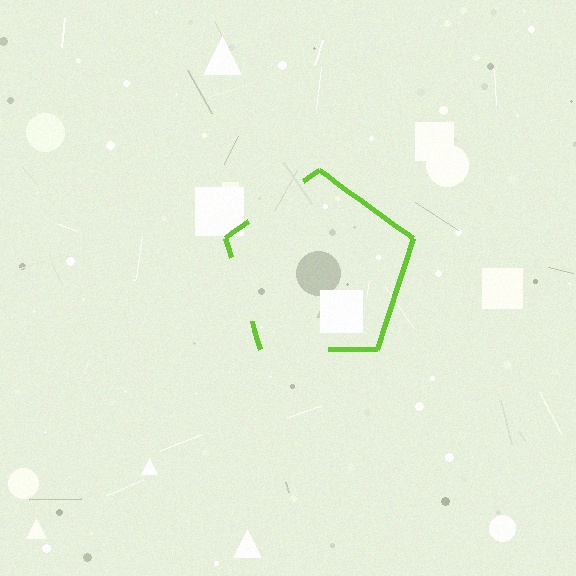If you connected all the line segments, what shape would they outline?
They would outline a pentagon.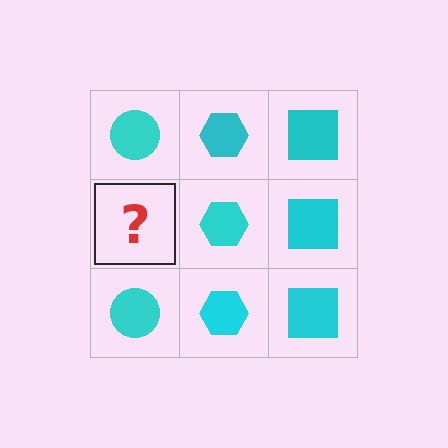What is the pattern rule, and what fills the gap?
The rule is that each column has a consistent shape. The gap should be filled with a cyan circle.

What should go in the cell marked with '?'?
The missing cell should contain a cyan circle.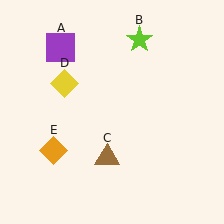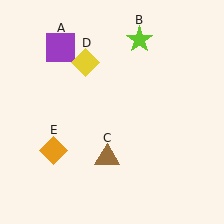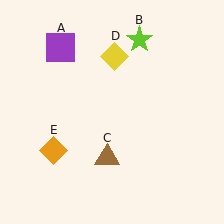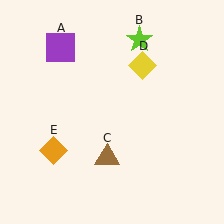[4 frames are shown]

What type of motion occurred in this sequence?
The yellow diamond (object D) rotated clockwise around the center of the scene.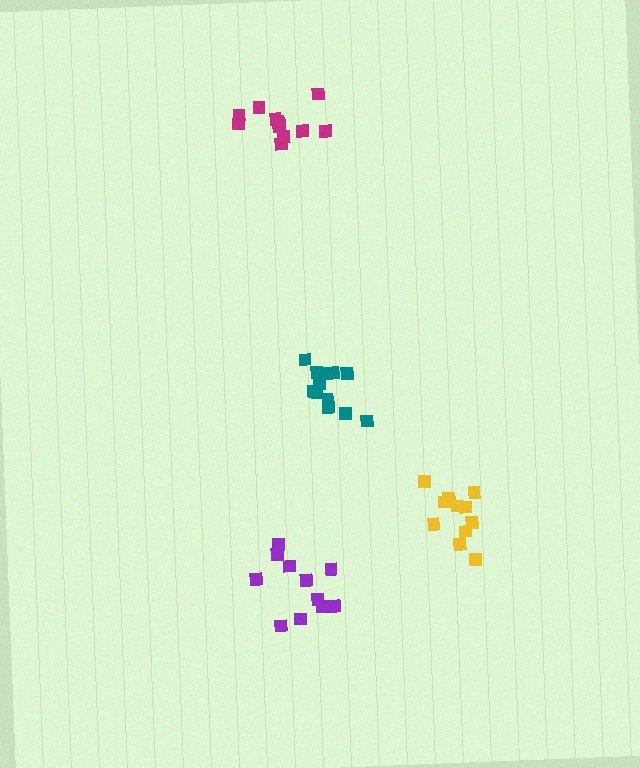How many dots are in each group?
Group 1: 12 dots, Group 2: 11 dots, Group 3: 11 dots, Group 4: 11 dots (45 total).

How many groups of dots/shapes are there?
There are 4 groups.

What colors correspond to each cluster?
The clusters are colored: teal, purple, yellow, magenta.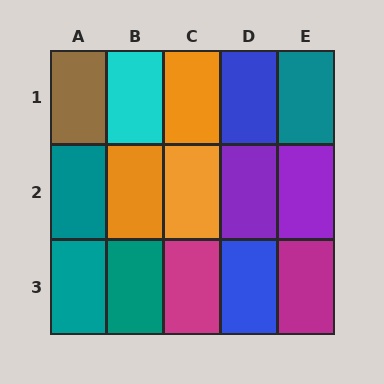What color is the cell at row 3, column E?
Magenta.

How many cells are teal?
4 cells are teal.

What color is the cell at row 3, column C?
Magenta.